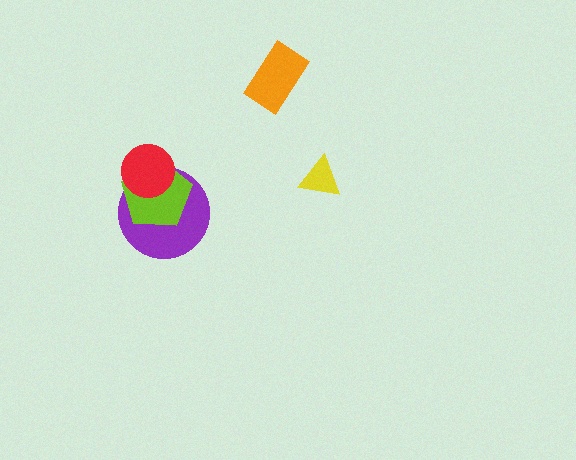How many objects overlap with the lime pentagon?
2 objects overlap with the lime pentagon.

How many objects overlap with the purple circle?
2 objects overlap with the purple circle.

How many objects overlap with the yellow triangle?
0 objects overlap with the yellow triangle.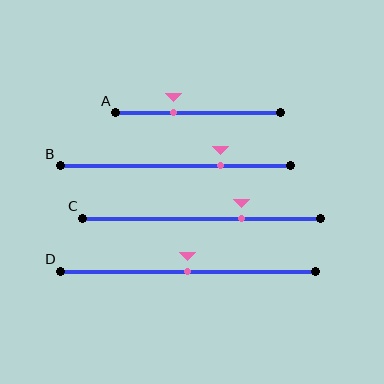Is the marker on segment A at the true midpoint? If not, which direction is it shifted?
No, the marker on segment A is shifted to the left by about 15% of the segment length.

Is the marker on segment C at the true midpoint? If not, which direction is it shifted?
No, the marker on segment C is shifted to the right by about 17% of the segment length.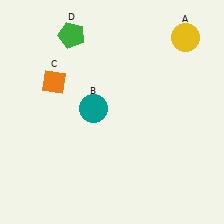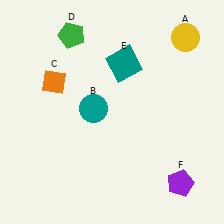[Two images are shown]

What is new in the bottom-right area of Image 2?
A purple pentagon (F) was added in the bottom-right area of Image 2.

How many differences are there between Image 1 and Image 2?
There are 2 differences between the two images.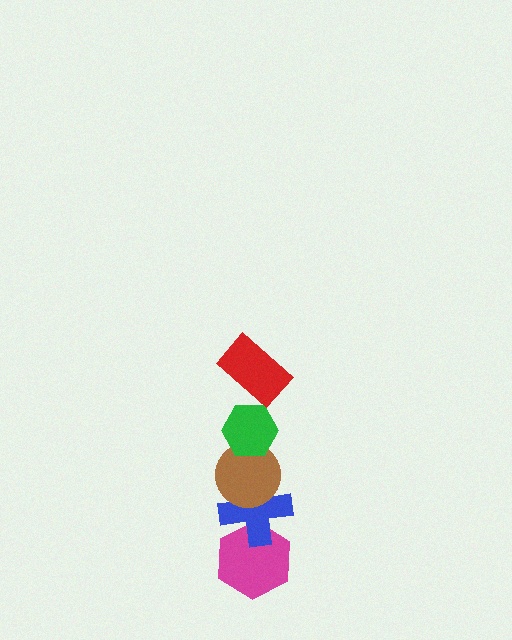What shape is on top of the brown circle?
The green hexagon is on top of the brown circle.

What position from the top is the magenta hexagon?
The magenta hexagon is 5th from the top.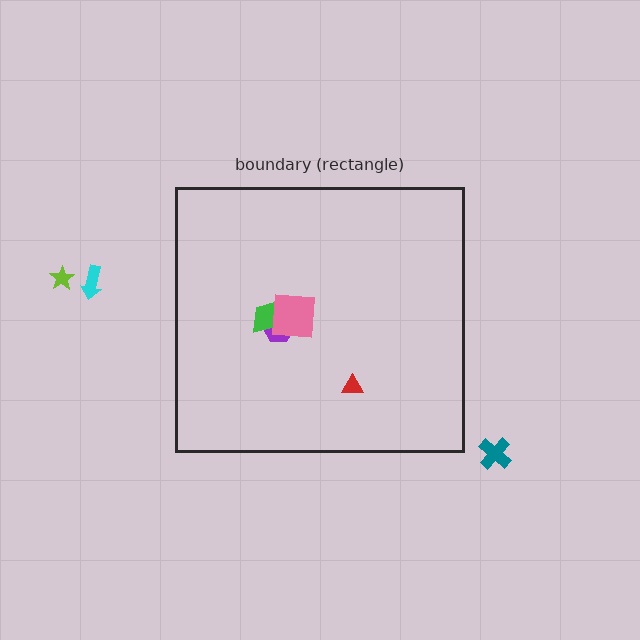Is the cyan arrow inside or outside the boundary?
Outside.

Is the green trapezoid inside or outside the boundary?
Inside.